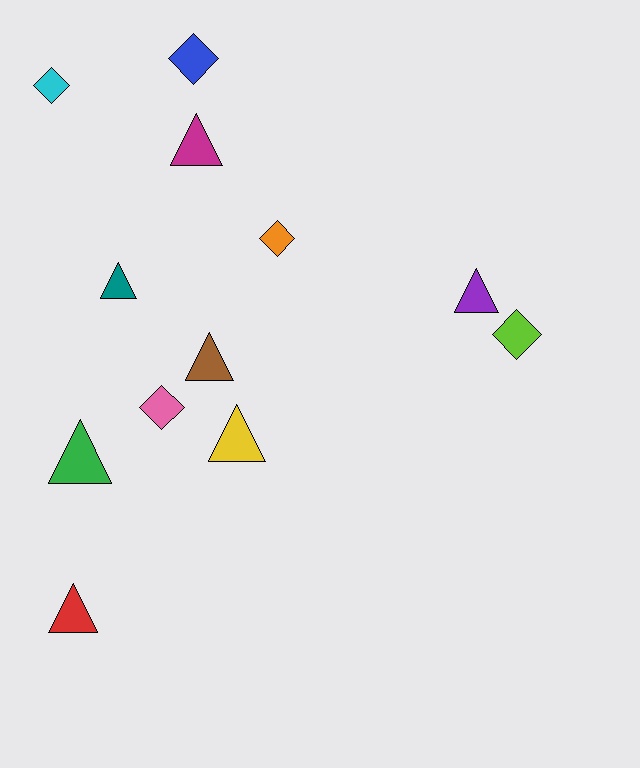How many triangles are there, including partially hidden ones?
There are 7 triangles.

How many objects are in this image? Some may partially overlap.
There are 12 objects.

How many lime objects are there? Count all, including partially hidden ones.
There is 1 lime object.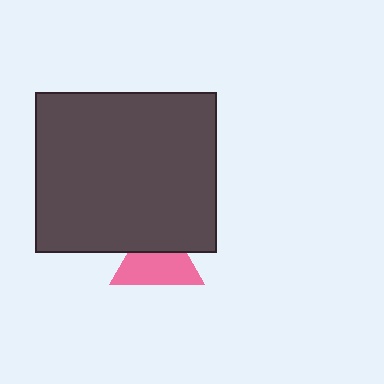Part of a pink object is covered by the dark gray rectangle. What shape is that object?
It is a triangle.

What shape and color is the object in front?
The object in front is a dark gray rectangle.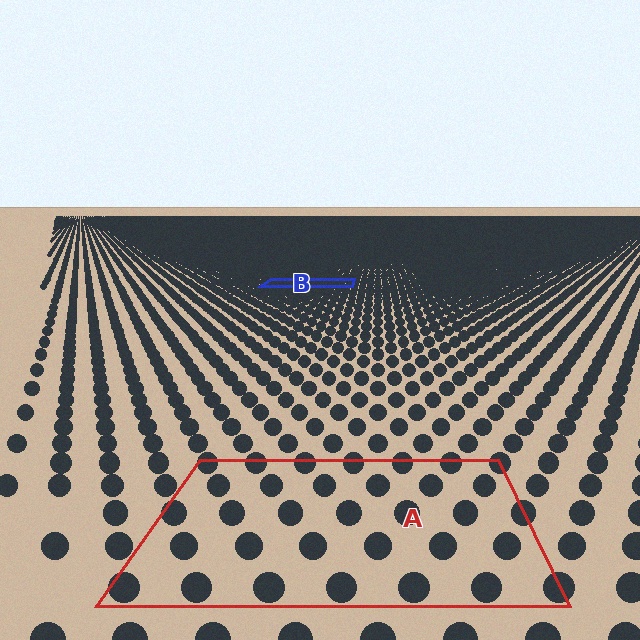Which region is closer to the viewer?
Region A is closer. The texture elements there are larger and more spread out.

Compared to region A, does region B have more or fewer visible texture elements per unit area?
Region B has more texture elements per unit area — they are packed more densely because it is farther away.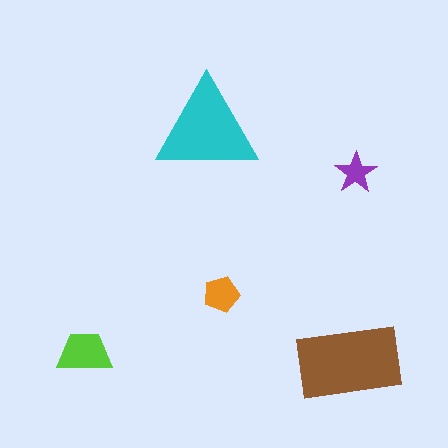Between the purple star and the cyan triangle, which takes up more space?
The cyan triangle.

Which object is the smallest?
The purple star.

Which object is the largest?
The brown rectangle.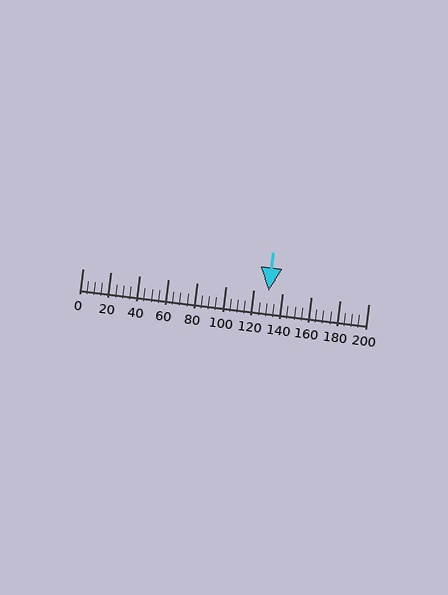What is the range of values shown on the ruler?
The ruler shows values from 0 to 200.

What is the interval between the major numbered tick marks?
The major tick marks are spaced 20 units apart.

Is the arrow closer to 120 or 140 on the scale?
The arrow is closer to 140.